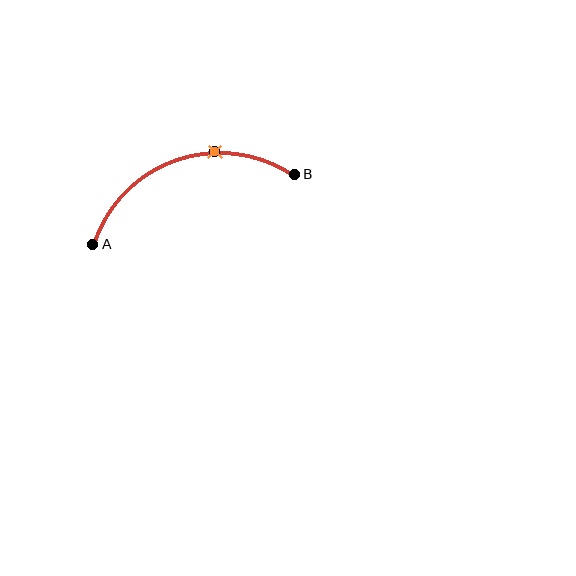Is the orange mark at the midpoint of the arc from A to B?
No. The orange mark lies on the arc but is closer to endpoint B. The arc midpoint would be at the point on the curve equidistant along the arc from both A and B.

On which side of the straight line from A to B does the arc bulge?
The arc bulges above the straight line connecting A and B.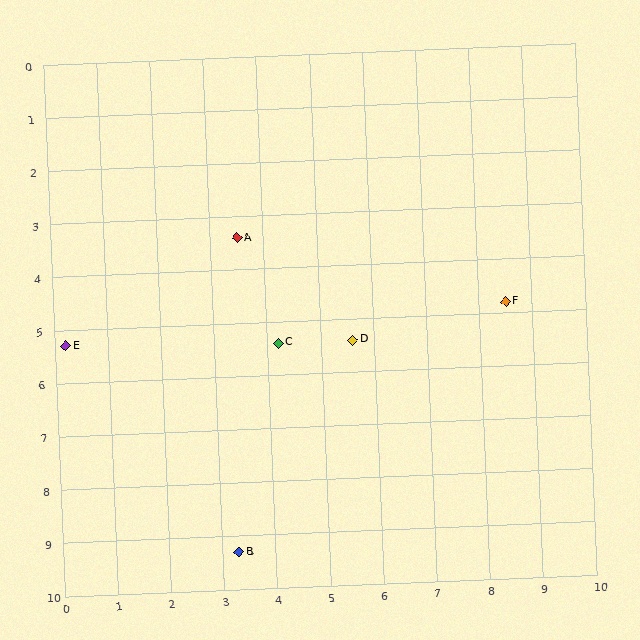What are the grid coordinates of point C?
Point C is at approximately (4.2, 5.4).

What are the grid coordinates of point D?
Point D is at approximately (5.6, 5.4).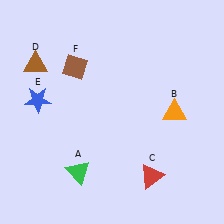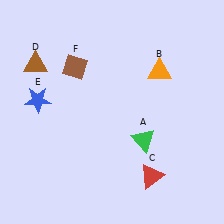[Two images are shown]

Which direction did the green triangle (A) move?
The green triangle (A) moved right.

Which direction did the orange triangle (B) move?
The orange triangle (B) moved up.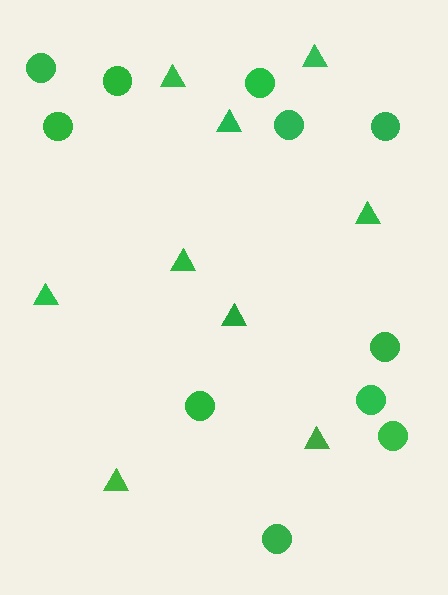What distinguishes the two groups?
There are 2 groups: one group of circles (11) and one group of triangles (9).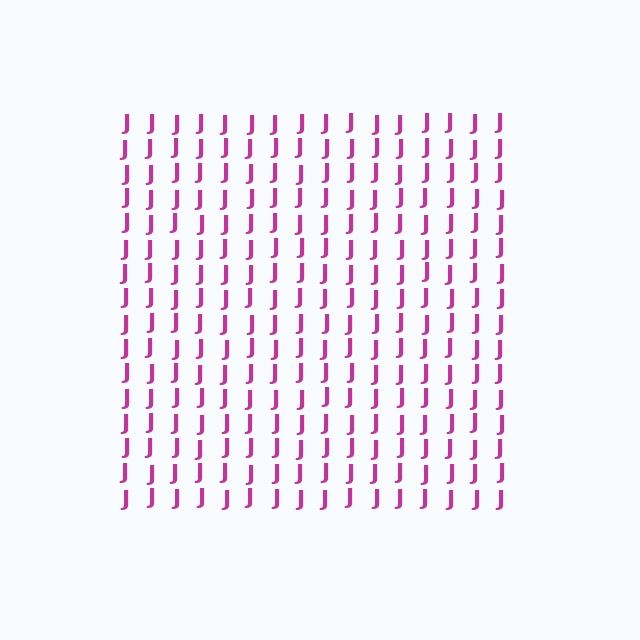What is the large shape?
The large shape is a square.